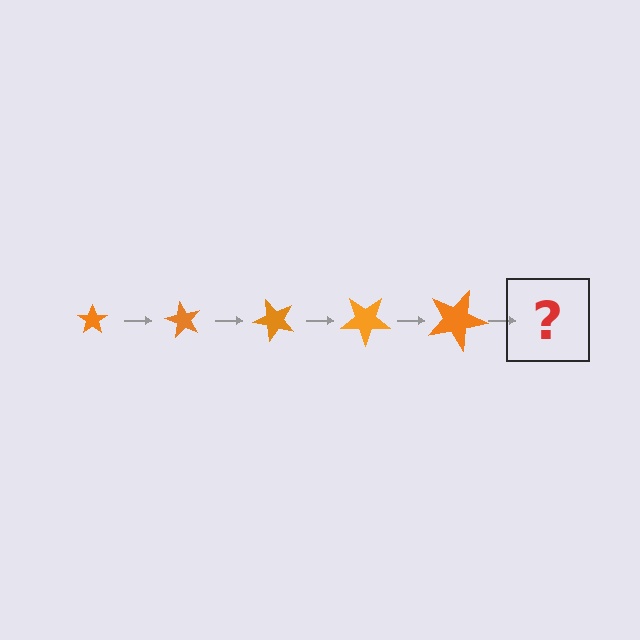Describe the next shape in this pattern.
It should be a star, larger than the previous one and rotated 300 degrees from the start.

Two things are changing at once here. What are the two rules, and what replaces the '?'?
The two rules are that the star grows larger each step and it rotates 60 degrees each step. The '?' should be a star, larger than the previous one and rotated 300 degrees from the start.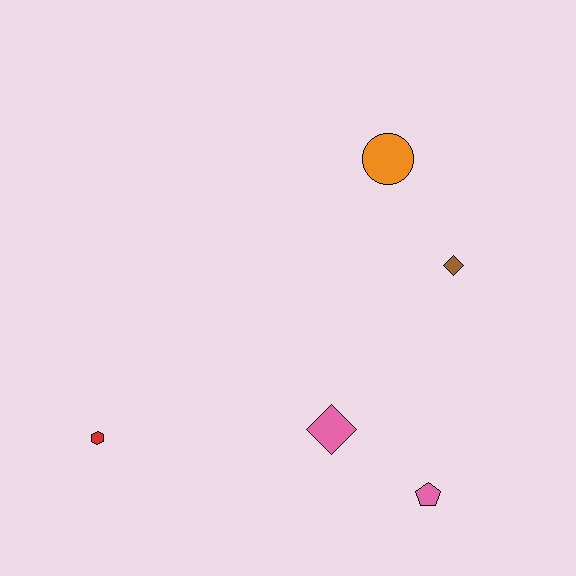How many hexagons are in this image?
There is 1 hexagon.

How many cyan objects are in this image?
There are no cyan objects.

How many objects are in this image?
There are 5 objects.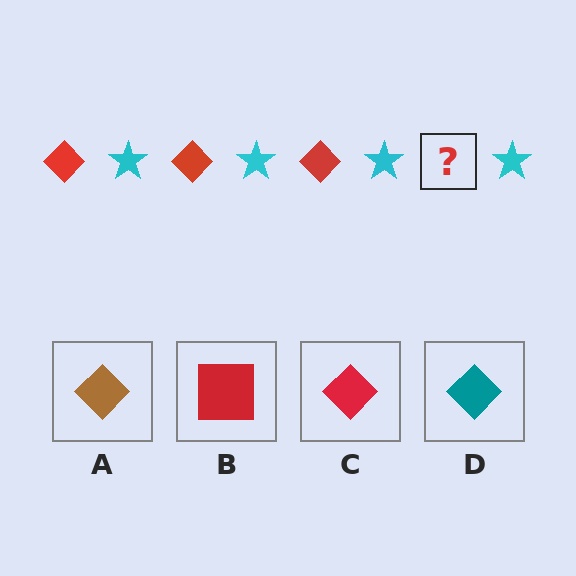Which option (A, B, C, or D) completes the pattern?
C.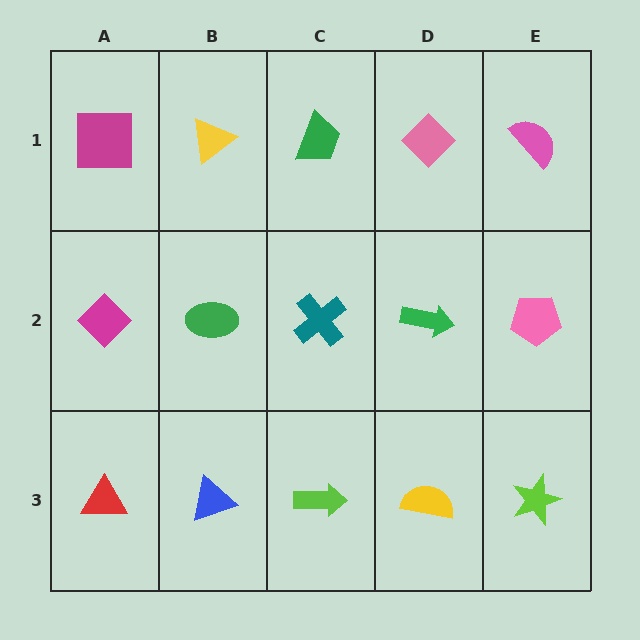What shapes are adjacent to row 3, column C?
A teal cross (row 2, column C), a blue triangle (row 3, column B), a yellow semicircle (row 3, column D).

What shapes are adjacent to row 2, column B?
A yellow triangle (row 1, column B), a blue triangle (row 3, column B), a magenta diamond (row 2, column A), a teal cross (row 2, column C).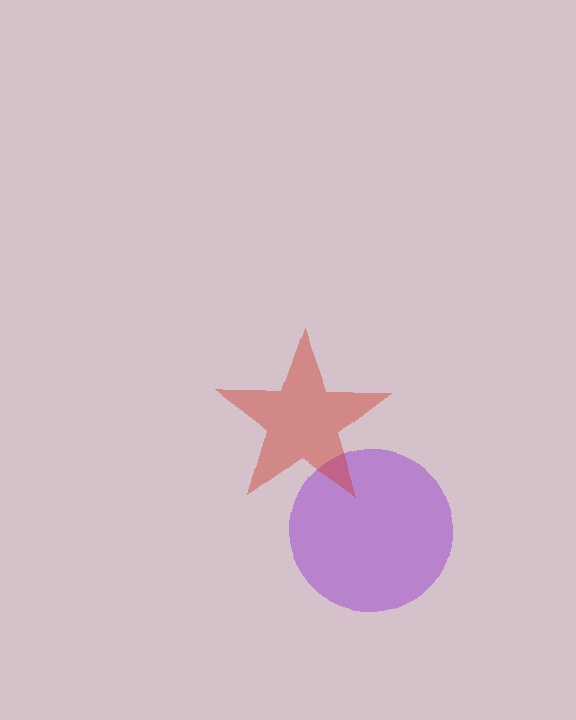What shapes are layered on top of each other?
The layered shapes are: a purple circle, a red star.